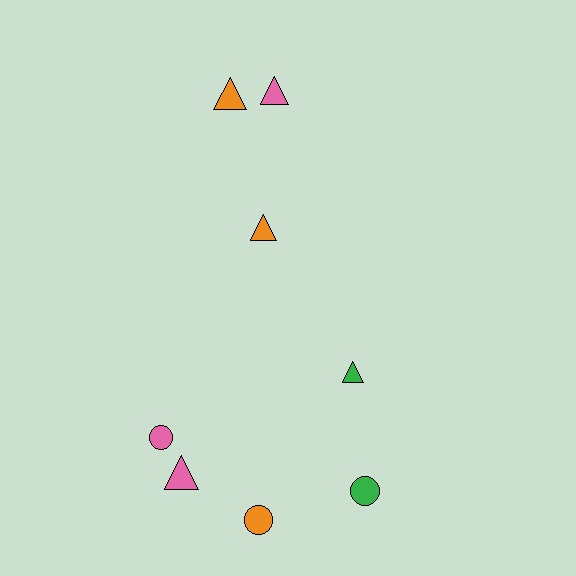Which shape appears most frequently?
Triangle, with 5 objects.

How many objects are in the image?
There are 8 objects.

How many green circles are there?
There is 1 green circle.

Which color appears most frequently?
Orange, with 3 objects.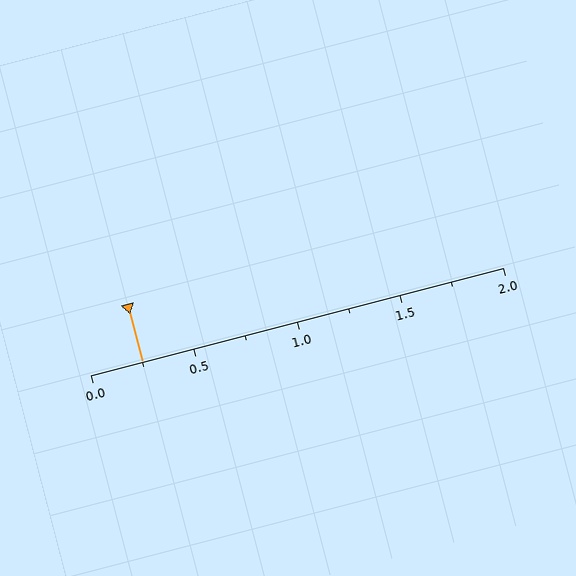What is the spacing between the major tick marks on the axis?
The major ticks are spaced 0.5 apart.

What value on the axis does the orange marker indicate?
The marker indicates approximately 0.25.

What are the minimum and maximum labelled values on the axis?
The axis runs from 0.0 to 2.0.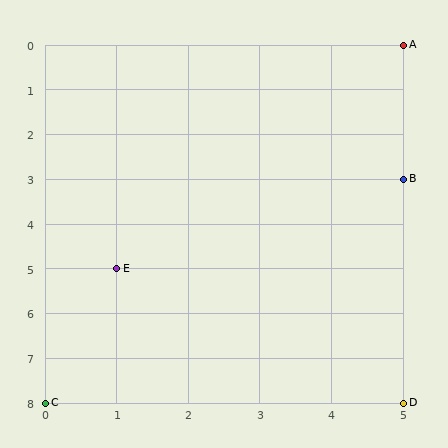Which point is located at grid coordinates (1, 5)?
Point E is at (1, 5).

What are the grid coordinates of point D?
Point D is at grid coordinates (5, 8).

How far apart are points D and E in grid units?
Points D and E are 4 columns and 3 rows apart (about 5.0 grid units diagonally).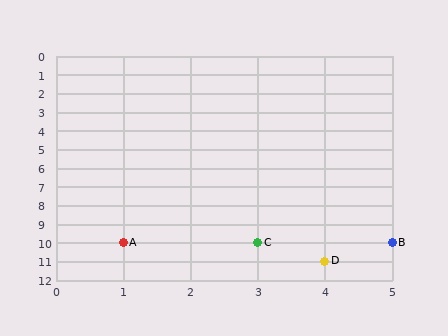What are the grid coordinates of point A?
Point A is at grid coordinates (1, 10).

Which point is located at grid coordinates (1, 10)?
Point A is at (1, 10).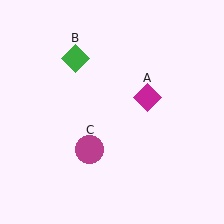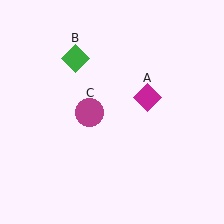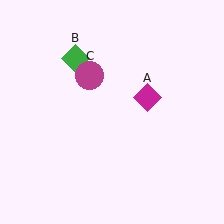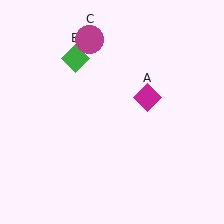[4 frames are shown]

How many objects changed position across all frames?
1 object changed position: magenta circle (object C).